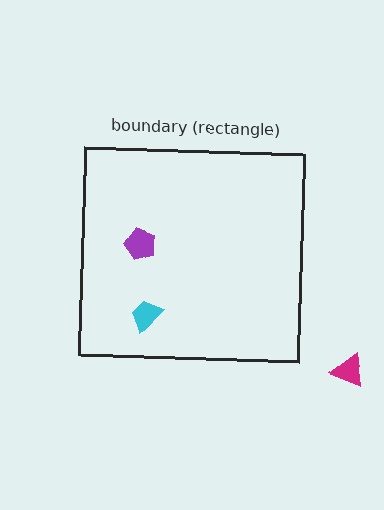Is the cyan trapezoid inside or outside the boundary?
Inside.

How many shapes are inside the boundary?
2 inside, 1 outside.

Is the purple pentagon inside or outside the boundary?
Inside.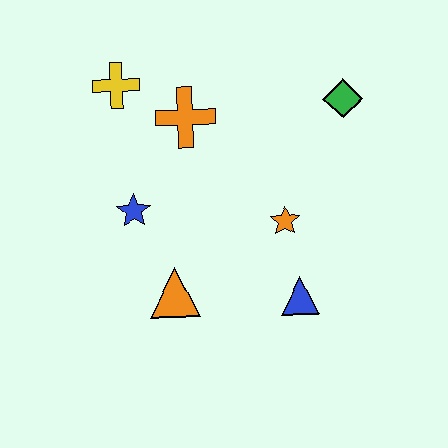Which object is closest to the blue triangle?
The orange star is closest to the blue triangle.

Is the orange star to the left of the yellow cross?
No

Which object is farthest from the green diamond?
The orange triangle is farthest from the green diamond.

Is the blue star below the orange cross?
Yes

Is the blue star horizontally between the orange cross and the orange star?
No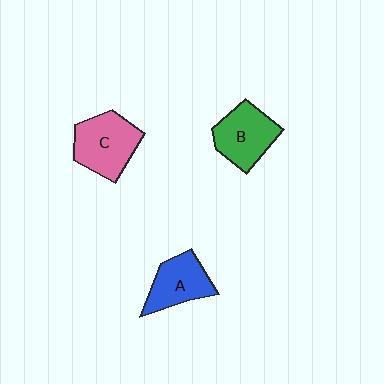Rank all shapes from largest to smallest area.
From largest to smallest: C (pink), B (green), A (blue).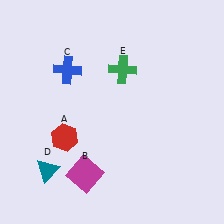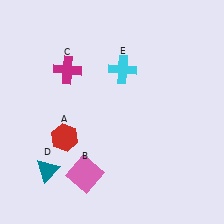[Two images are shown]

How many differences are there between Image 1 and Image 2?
There are 3 differences between the two images.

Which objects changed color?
B changed from magenta to pink. C changed from blue to magenta. E changed from green to cyan.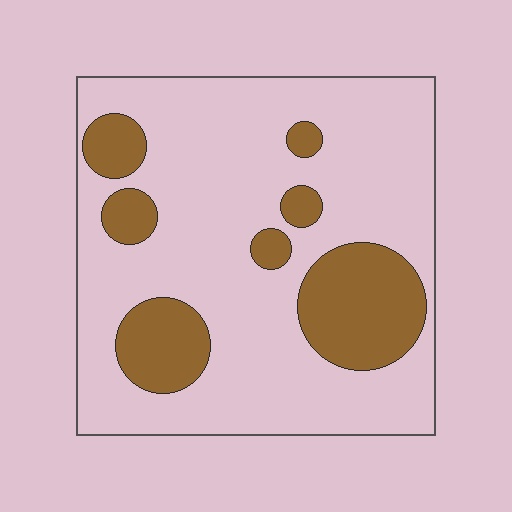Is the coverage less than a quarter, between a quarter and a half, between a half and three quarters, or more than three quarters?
Less than a quarter.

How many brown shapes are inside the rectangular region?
7.